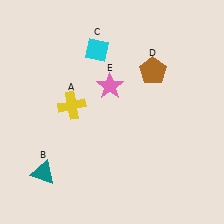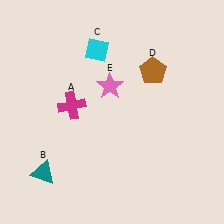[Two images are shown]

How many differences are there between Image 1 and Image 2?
There is 1 difference between the two images.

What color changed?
The cross (A) changed from yellow in Image 1 to magenta in Image 2.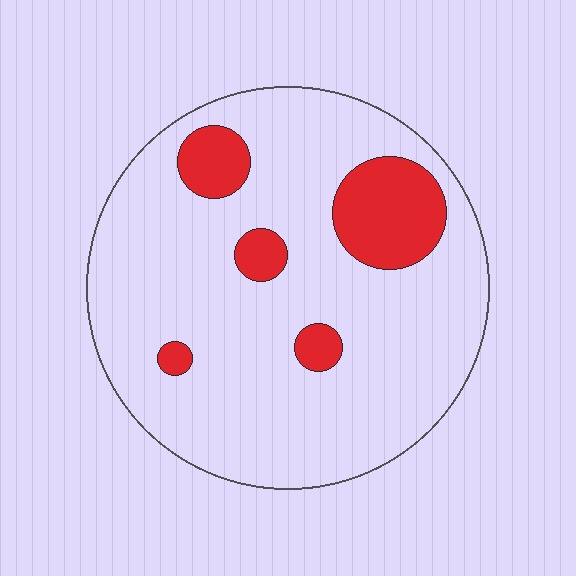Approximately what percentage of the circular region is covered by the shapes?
Approximately 15%.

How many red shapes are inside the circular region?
5.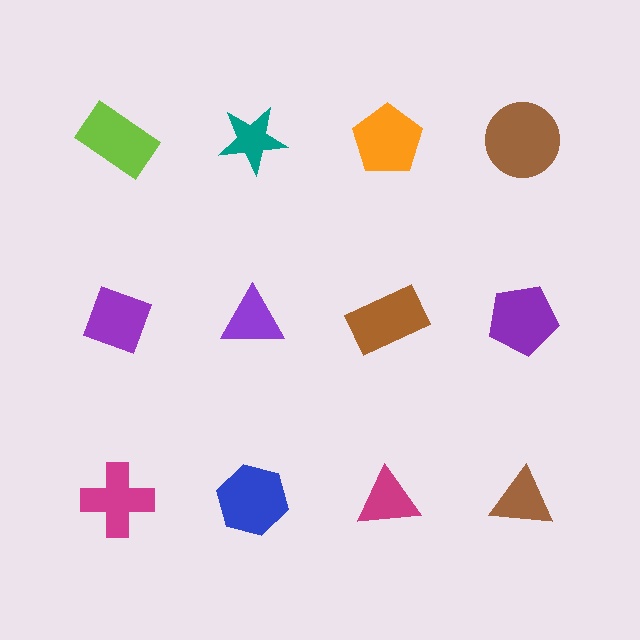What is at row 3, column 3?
A magenta triangle.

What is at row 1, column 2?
A teal star.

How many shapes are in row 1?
4 shapes.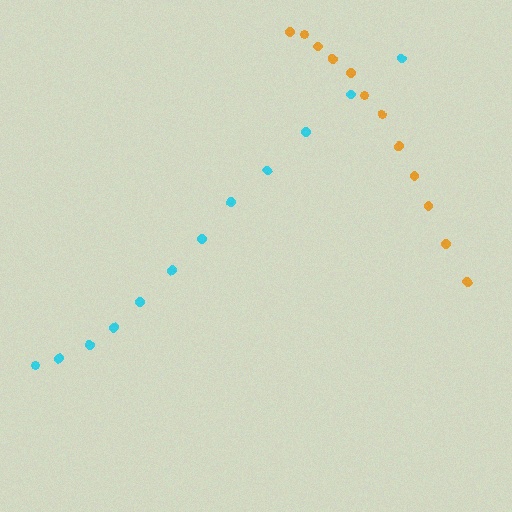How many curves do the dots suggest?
There are 2 distinct paths.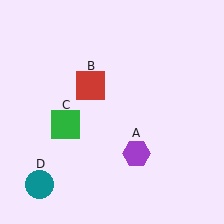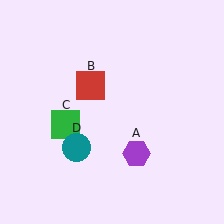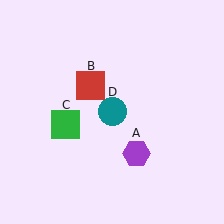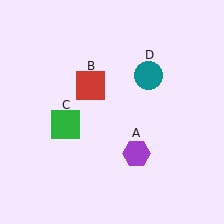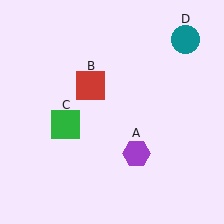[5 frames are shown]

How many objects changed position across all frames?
1 object changed position: teal circle (object D).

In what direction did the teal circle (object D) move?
The teal circle (object D) moved up and to the right.